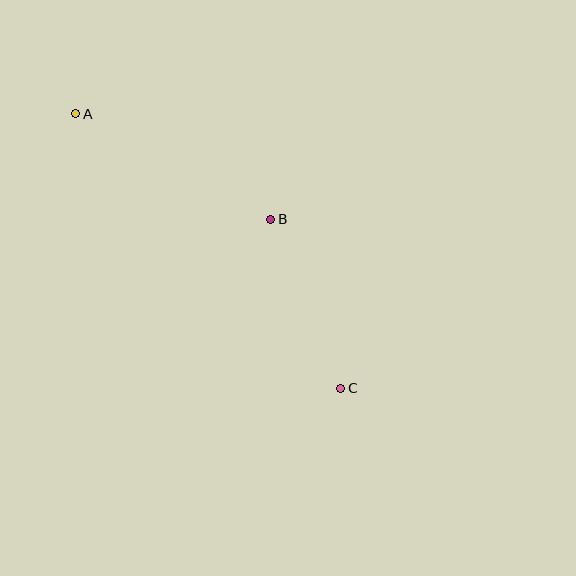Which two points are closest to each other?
Points B and C are closest to each other.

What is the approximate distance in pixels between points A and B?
The distance between A and B is approximately 221 pixels.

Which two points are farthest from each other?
Points A and C are farthest from each other.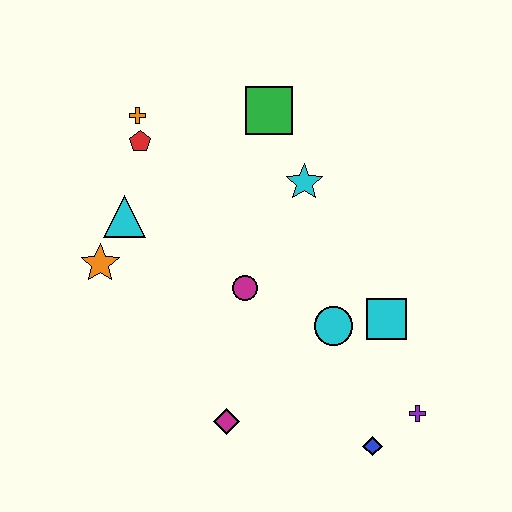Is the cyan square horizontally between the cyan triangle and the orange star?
No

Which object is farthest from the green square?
The blue diamond is farthest from the green square.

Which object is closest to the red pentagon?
The orange cross is closest to the red pentagon.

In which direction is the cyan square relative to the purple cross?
The cyan square is above the purple cross.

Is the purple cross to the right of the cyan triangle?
Yes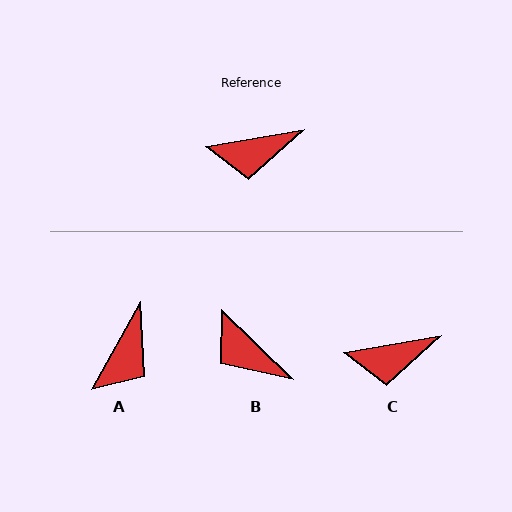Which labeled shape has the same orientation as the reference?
C.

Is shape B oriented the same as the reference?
No, it is off by about 54 degrees.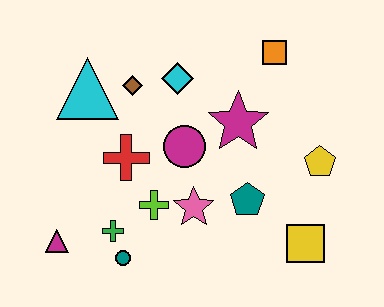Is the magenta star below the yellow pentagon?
No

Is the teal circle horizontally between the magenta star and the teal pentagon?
No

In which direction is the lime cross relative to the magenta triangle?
The lime cross is to the right of the magenta triangle.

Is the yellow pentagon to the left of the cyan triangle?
No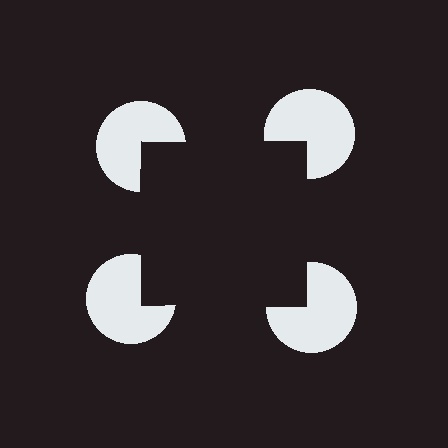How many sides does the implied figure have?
4 sides.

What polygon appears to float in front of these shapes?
An illusory square — its edges are inferred from the aligned wedge cuts in the pac-man discs, not physically drawn.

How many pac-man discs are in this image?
There are 4 — one at each vertex of the illusory square.